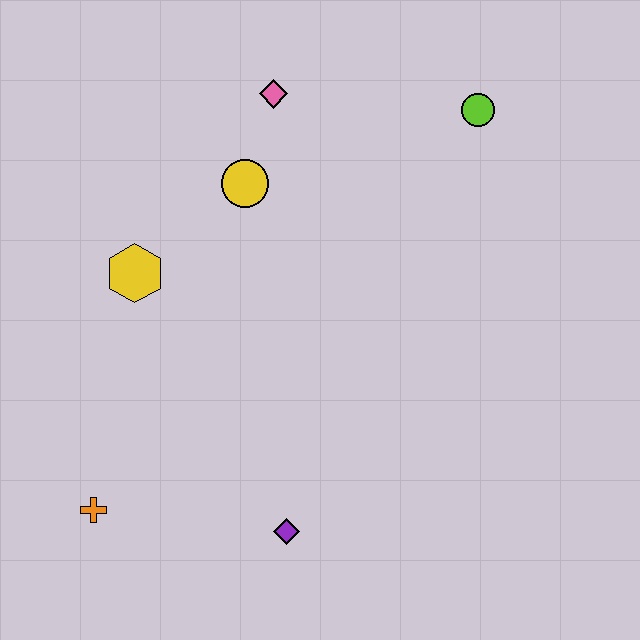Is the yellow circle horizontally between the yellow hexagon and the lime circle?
Yes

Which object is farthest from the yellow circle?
The orange cross is farthest from the yellow circle.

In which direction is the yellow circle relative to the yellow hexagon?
The yellow circle is to the right of the yellow hexagon.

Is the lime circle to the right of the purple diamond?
Yes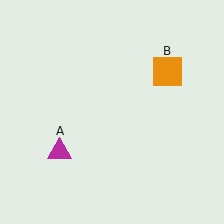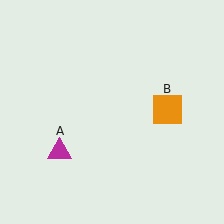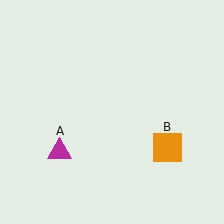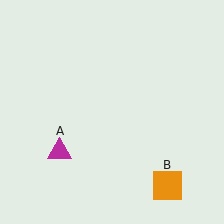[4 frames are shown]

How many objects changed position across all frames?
1 object changed position: orange square (object B).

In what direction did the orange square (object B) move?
The orange square (object B) moved down.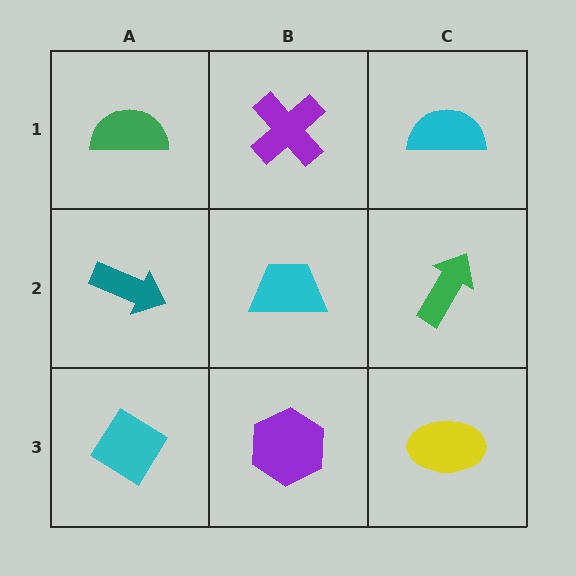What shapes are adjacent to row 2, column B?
A purple cross (row 1, column B), a purple hexagon (row 3, column B), a teal arrow (row 2, column A), a green arrow (row 2, column C).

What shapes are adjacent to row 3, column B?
A cyan trapezoid (row 2, column B), a cyan diamond (row 3, column A), a yellow ellipse (row 3, column C).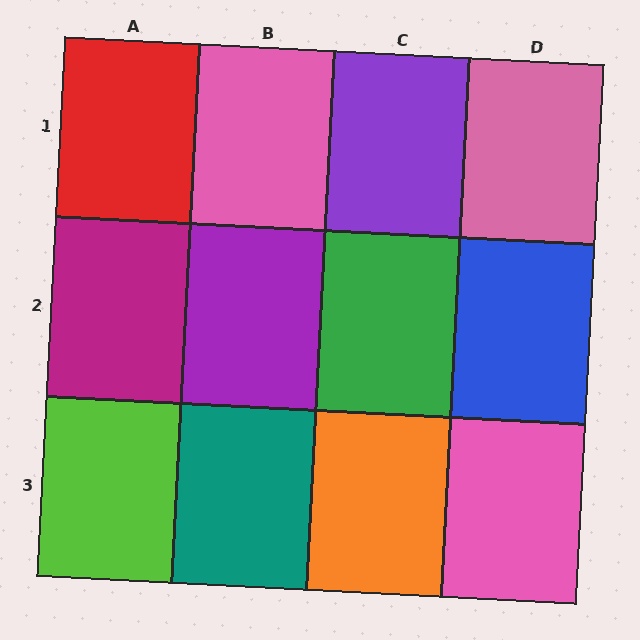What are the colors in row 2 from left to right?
Magenta, purple, green, blue.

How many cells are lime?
1 cell is lime.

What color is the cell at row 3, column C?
Orange.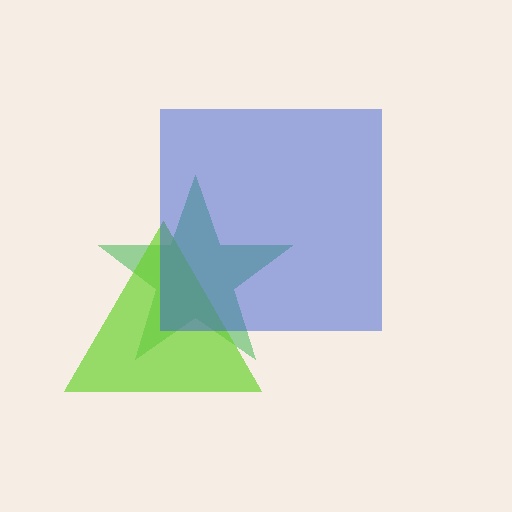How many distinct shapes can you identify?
There are 3 distinct shapes: a green star, a lime triangle, a blue square.